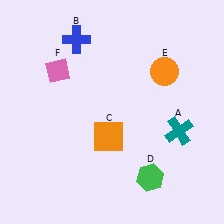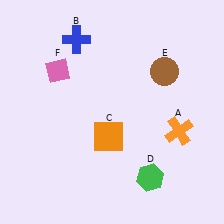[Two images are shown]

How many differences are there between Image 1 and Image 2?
There are 2 differences between the two images.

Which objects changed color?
A changed from teal to orange. E changed from orange to brown.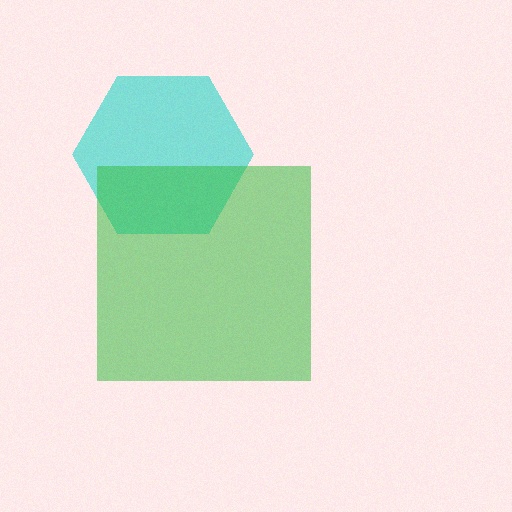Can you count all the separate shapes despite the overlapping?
Yes, there are 2 separate shapes.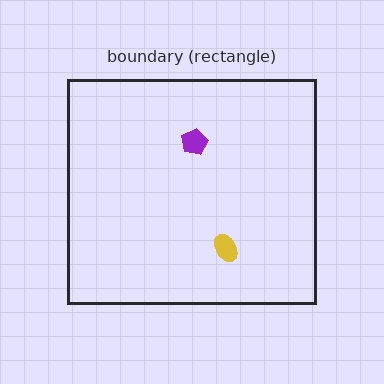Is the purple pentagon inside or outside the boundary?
Inside.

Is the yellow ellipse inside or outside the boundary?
Inside.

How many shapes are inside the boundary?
2 inside, 0 outside.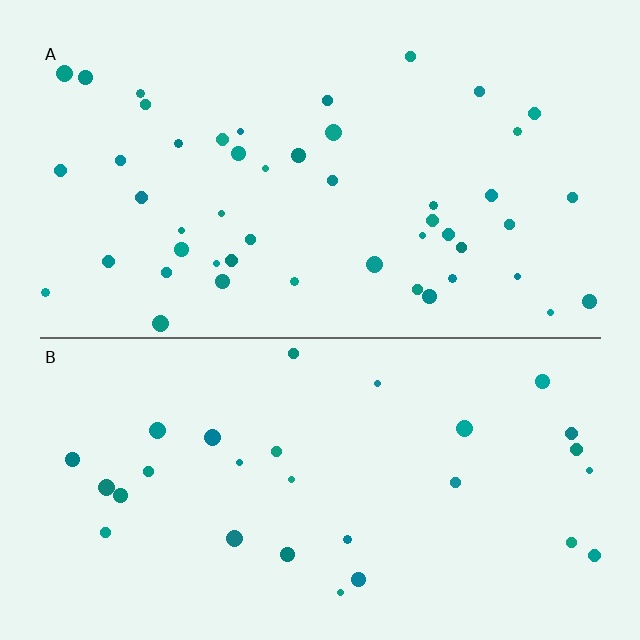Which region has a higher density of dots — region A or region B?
A (the top).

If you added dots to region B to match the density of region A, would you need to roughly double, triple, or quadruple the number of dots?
Approximately double.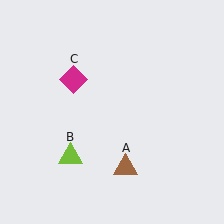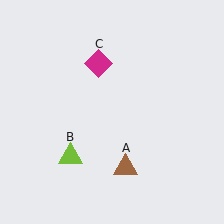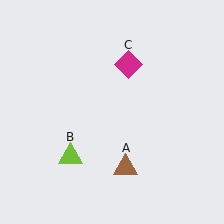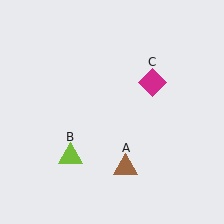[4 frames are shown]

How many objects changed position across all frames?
1 object changed position: magenta diamond (object C).